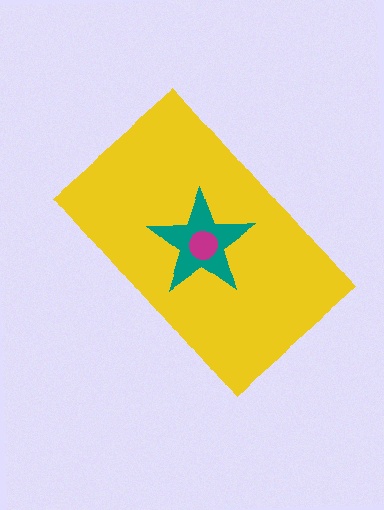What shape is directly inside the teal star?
The magenta circle.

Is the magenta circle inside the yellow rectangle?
Yes.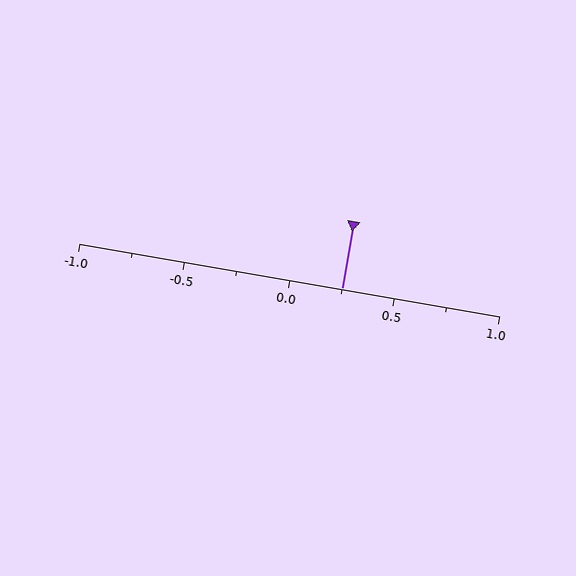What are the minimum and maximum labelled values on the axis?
The axis runs from -1.0 to 1.0.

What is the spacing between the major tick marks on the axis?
The major ticks are spaced 0.5 apart.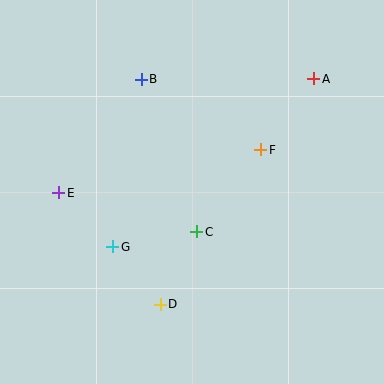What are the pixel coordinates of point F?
Point F is at (261, 150).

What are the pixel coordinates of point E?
Point E is at (59, 193).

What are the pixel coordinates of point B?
Point B is at (141, 79).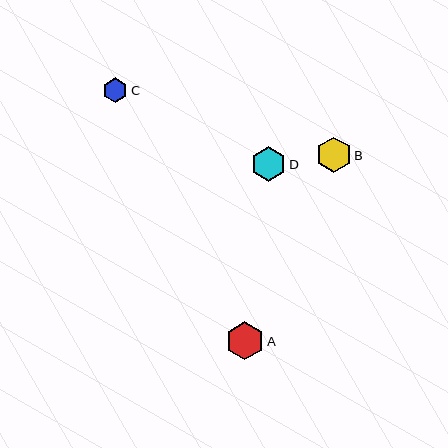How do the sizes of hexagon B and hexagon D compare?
Hexagon B and hexagon D are approximately the same size.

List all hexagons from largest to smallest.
From largest to smallest: A, B, D, C.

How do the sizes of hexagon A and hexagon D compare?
Hexagon A and hexagon D are approximately the same size.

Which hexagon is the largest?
Hexagon A is the largest with a size of approximately 38 pixels.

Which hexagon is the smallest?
Hexagon C is the smallest with a size of approximately 25 pixels.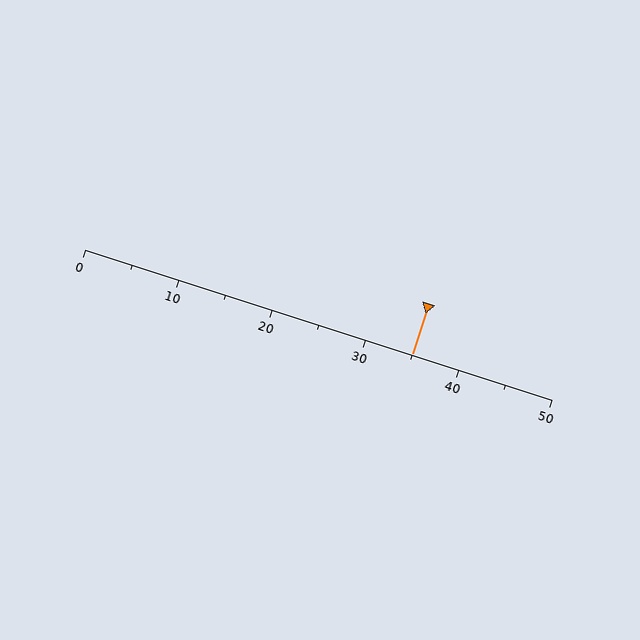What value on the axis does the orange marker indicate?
The marker indicates approximately 35.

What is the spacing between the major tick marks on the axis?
The major ticks are spaced 10 apart.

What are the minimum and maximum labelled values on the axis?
The axis runs from 0 to 50.